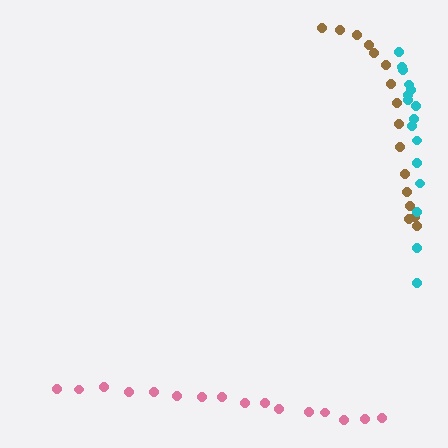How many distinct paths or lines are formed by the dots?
There are 3 distinct paths.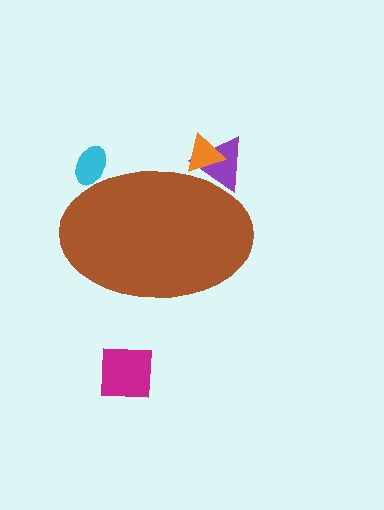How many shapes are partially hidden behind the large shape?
3 shapes are partially hidden.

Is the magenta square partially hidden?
No, the magenta square is fully visible.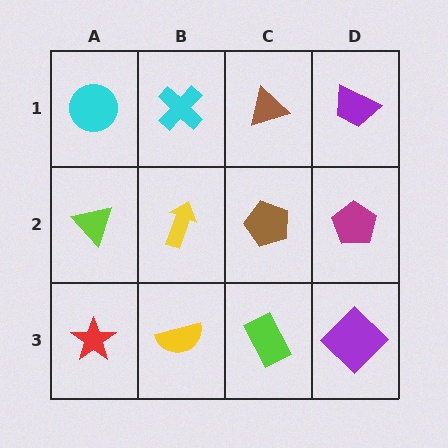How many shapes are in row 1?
4 shapes.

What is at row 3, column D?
A purple diamond.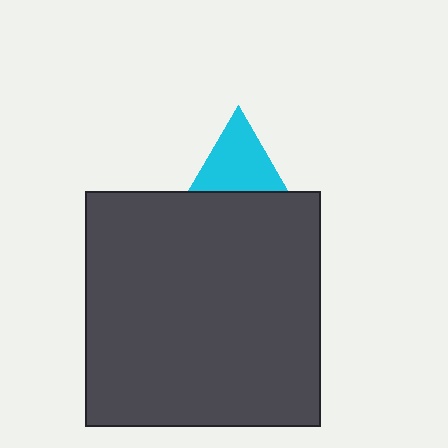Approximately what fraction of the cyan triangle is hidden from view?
Roughly 47% of the cyan triangle is hidden behind the dark gray square.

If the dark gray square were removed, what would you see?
You would see the complete cyan triangle.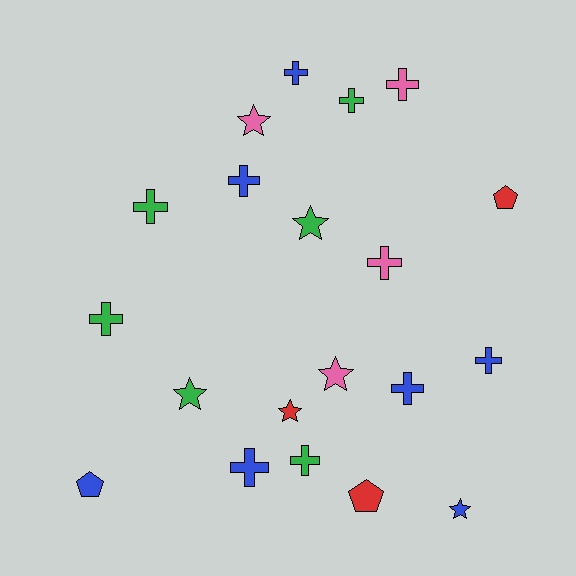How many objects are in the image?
There are 20 objects.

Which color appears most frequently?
Blue, with 7 objects.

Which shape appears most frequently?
Cross, with 11 objects.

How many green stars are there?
There are 2 green stars.